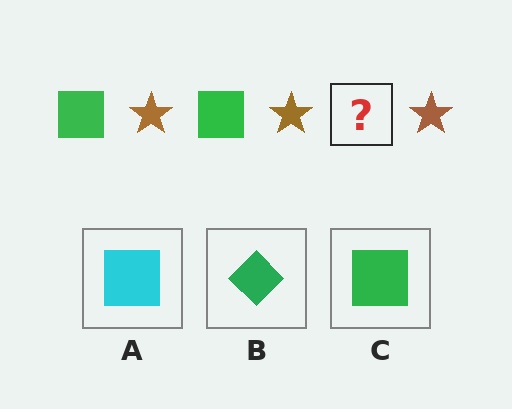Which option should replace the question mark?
Option C.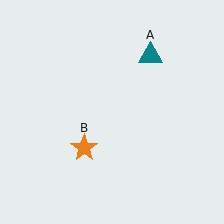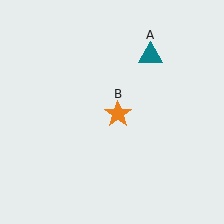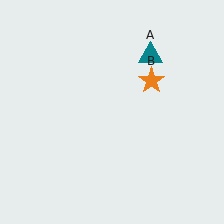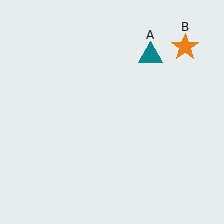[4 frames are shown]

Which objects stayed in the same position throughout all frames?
Teal triangle (object A) remained stationary.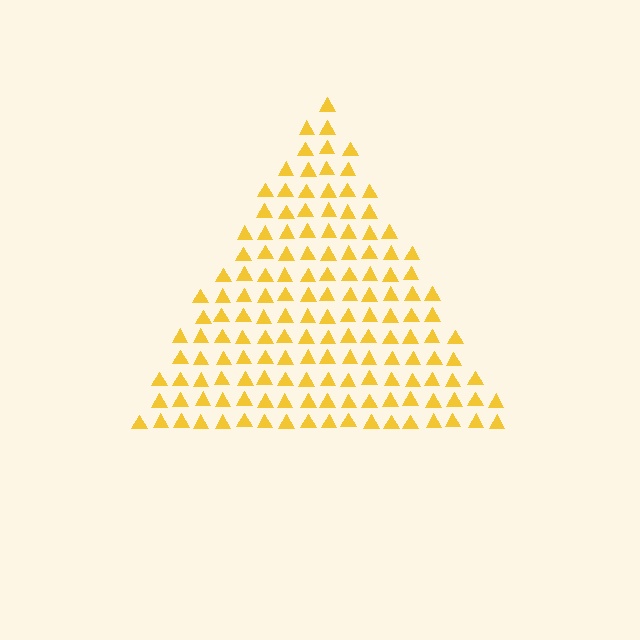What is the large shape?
The large shape is a triangle.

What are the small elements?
The small elements are triangles.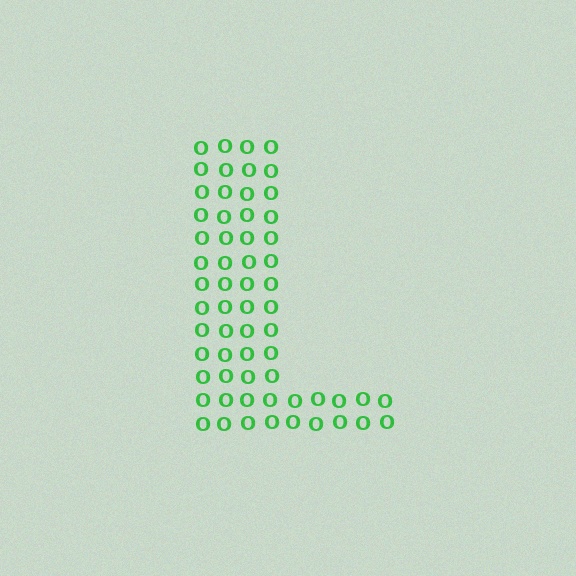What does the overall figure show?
The overall figure shows the letter L.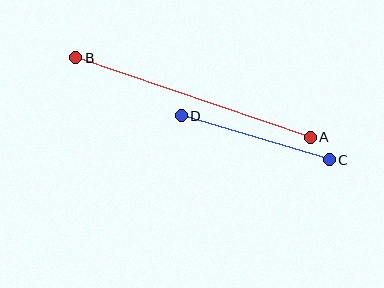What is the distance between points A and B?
The distance is approximately 248 pixels.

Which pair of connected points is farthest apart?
Points A and B are farthest apart.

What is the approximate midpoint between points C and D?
The midpoint is at approximately (255, 138) pixels.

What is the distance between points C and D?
The distance is approximately 154 pixels.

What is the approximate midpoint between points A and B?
The midpoint is at approximately (193, 97) pixels.